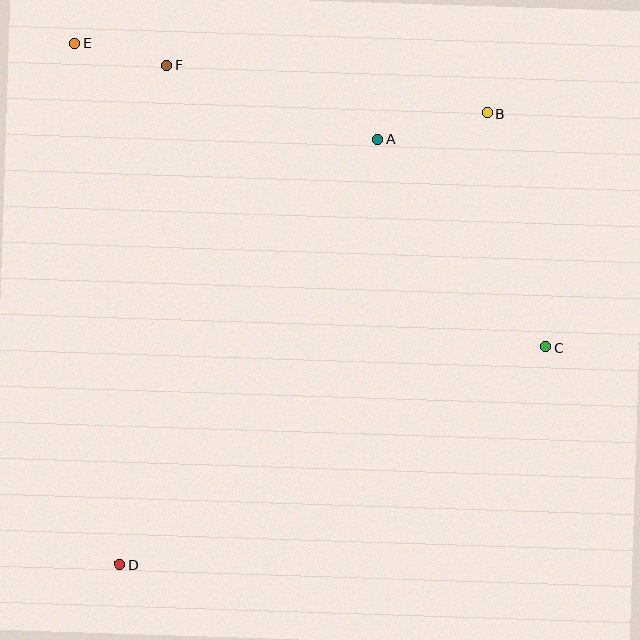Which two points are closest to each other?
Points E and F are closest to each other.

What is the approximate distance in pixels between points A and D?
The distance between A and D is approximately 498 pixels.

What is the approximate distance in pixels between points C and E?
The distance between C and E is approximately 561 pixels.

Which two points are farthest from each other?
Points B and D are farthest from each other.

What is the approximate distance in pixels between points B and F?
The distance between B and F is approximately 324 pixels.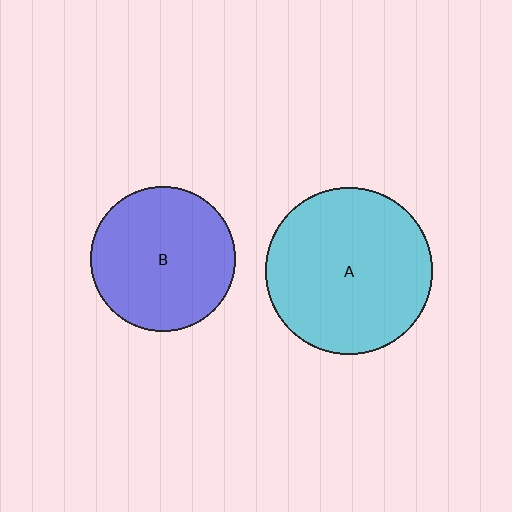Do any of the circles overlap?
No, none of the circles overlap.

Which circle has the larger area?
Circle A (cyan).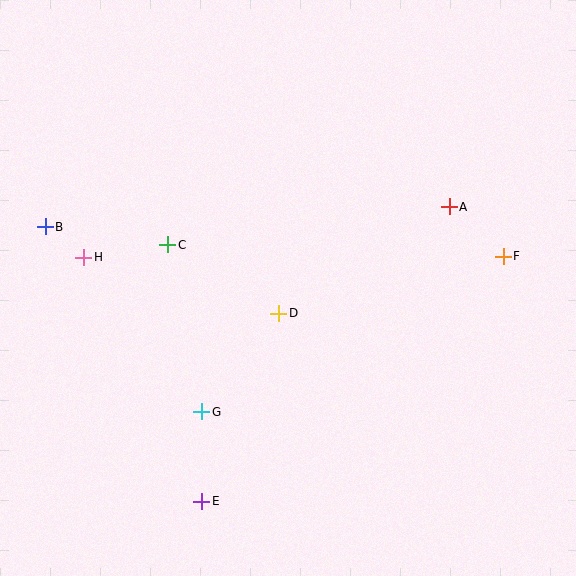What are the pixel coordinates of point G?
Point G is at (202, 412).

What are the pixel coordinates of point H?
Point H is at (84, 257).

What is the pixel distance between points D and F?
The distance between D and F is 231 pixels.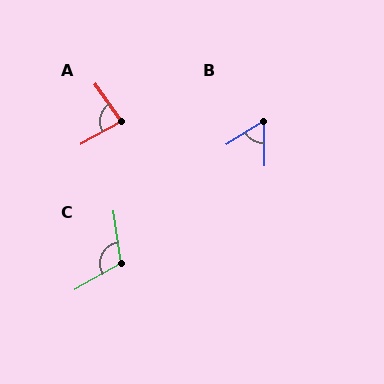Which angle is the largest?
C, at approximately 111 degrees.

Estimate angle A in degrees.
Approximately 83 degrees.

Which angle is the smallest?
B, at approximately 59 degrees.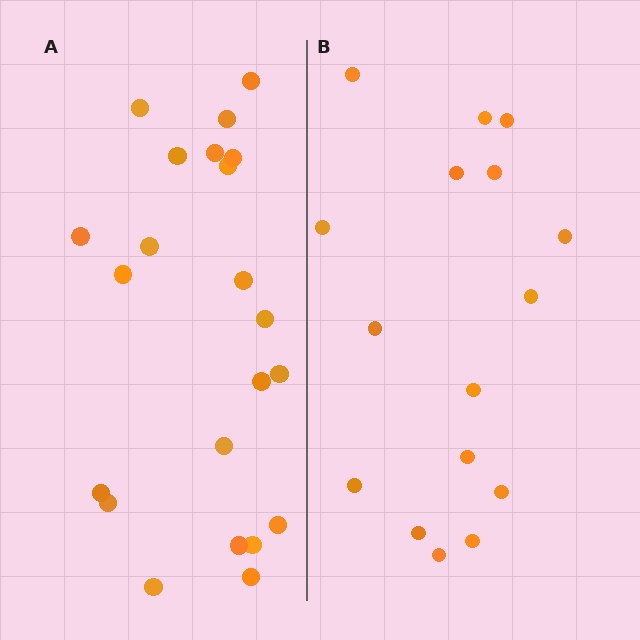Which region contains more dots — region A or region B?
Region A (the left region) has more dots.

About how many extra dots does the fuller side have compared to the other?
Region A has about 6 more dots than region B.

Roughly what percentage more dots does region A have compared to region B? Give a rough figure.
About 40% more.